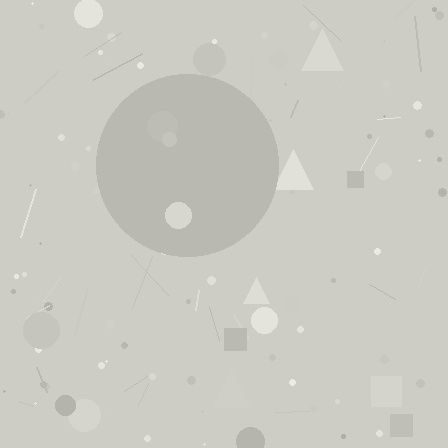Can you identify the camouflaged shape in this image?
The camouflaged shape is a circle.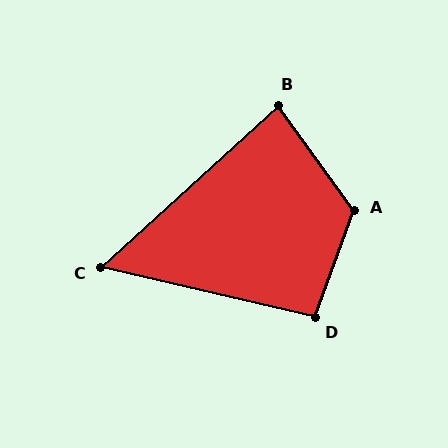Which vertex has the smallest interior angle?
C, at approximately 55 degrees.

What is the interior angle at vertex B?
Approximately 83 degrees (acute).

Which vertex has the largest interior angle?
A, at approximately 125 degrees.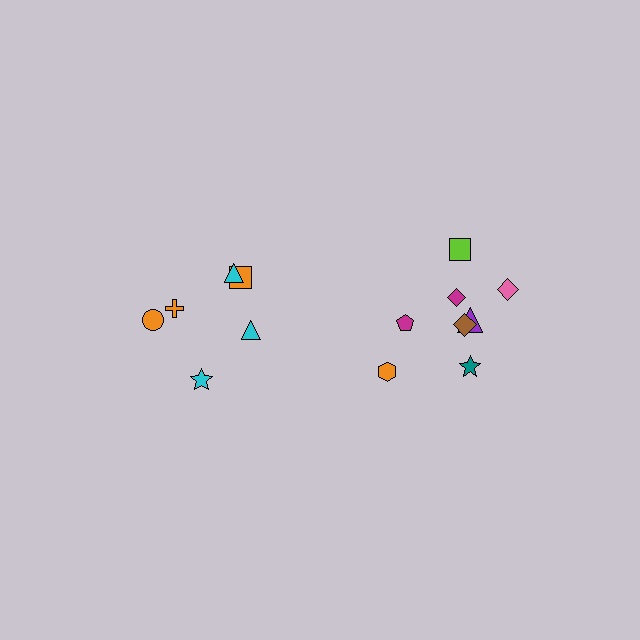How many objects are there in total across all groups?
There are 14 objects.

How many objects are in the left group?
There are 6 objects.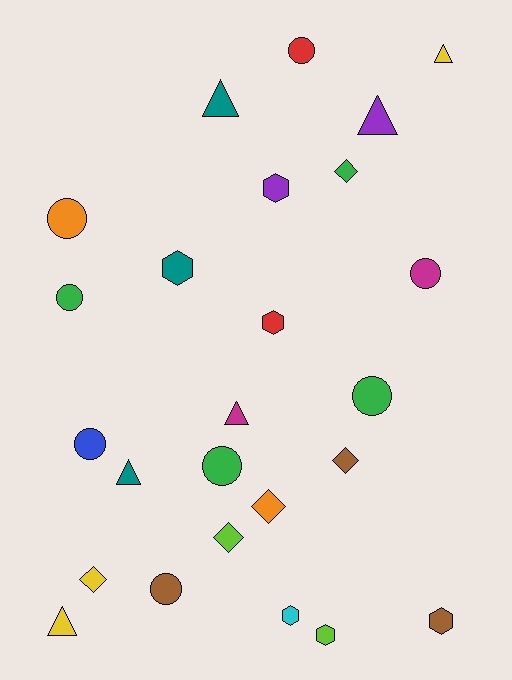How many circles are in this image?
There are 8 circles.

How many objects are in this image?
There are 25 objects.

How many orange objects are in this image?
There are 2 orange objects.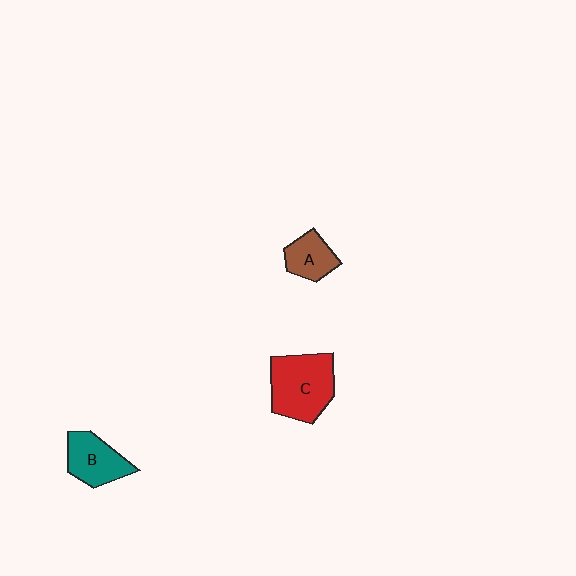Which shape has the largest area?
Shape C (red).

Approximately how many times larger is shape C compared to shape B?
Approximately 1.5 times.